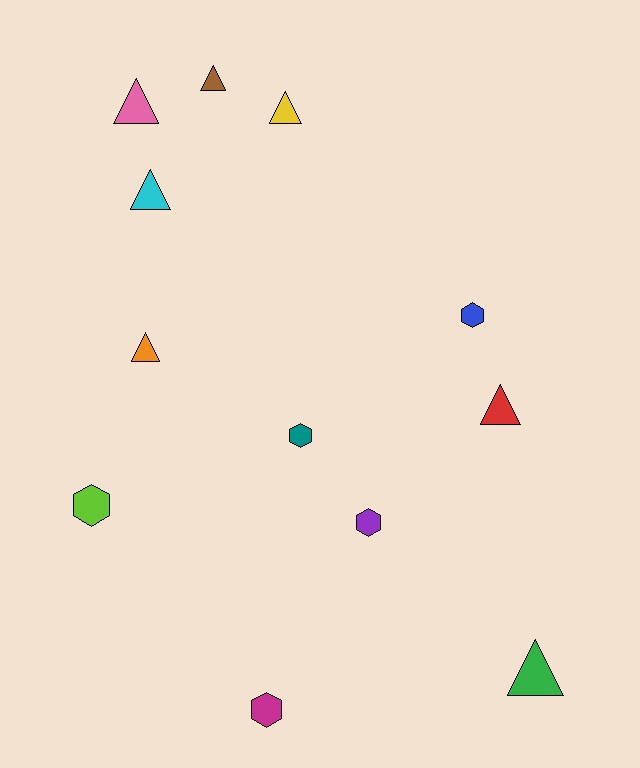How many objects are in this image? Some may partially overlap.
There are 12 objects.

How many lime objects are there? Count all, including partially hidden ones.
There is 1 lime object.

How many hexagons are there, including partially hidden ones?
There are 5 hexagons.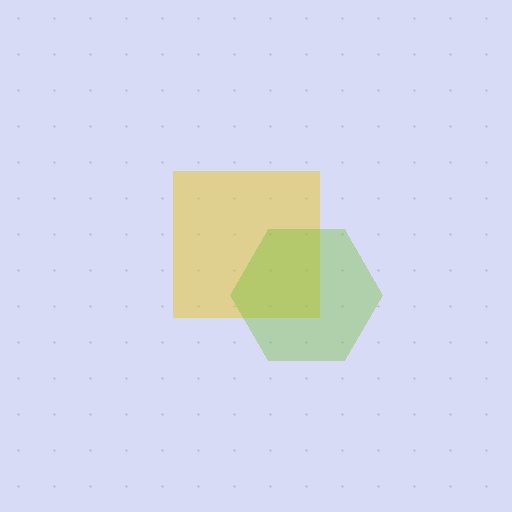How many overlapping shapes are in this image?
There are 2 overlapping shapes in the image.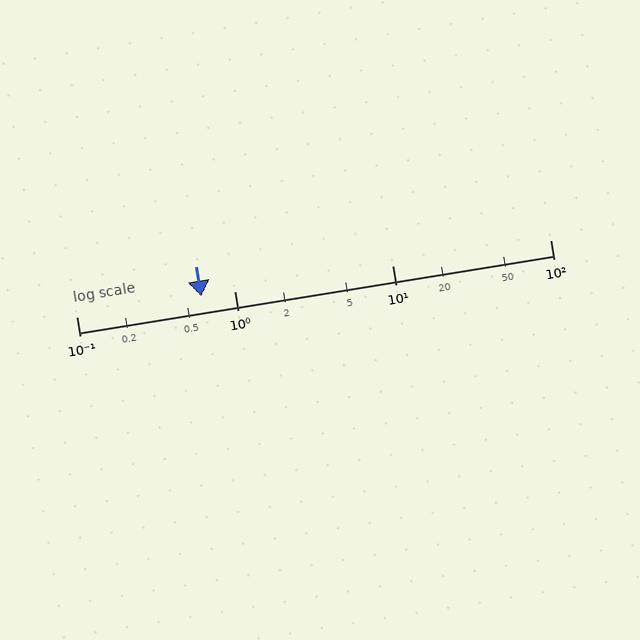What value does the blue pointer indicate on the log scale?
The pointer indicates approximately 0.62.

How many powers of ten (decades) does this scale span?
The scale spans 3 decades, from 0.1 to 100.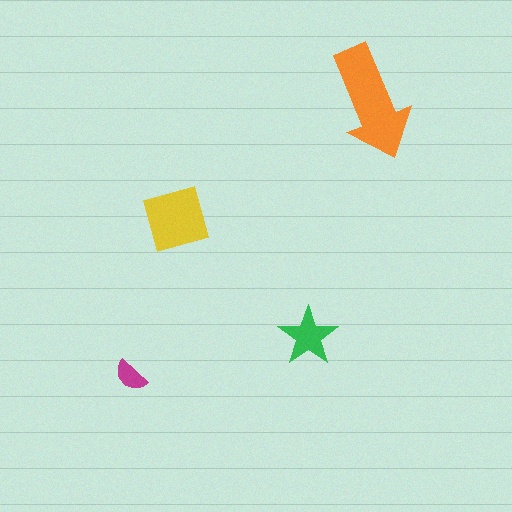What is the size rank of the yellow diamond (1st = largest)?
2nd.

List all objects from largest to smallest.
The orange arrow, the yellow diamond, the green star, the magenta semicircle.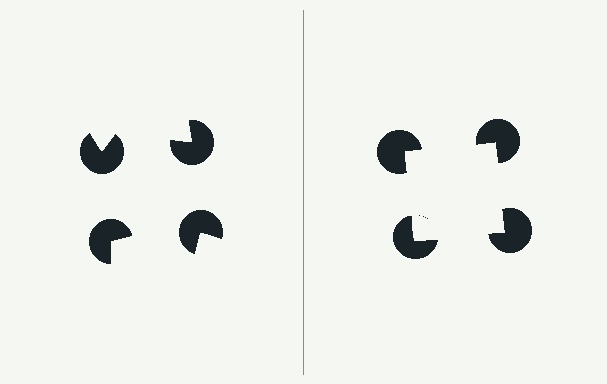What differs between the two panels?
The pac-man discs are positioned identically on both sides; only the wedge orientations differ. On the right they align to a square; on the left they are misaligned.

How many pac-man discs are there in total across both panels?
8 — 4 on each side.